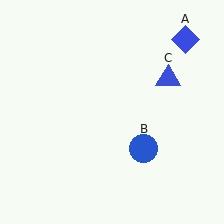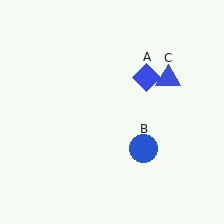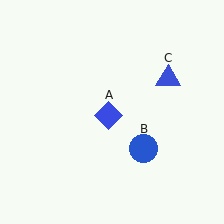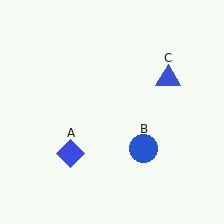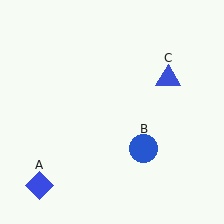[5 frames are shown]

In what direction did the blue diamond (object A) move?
The blue diamond (object A) moved down and to the left.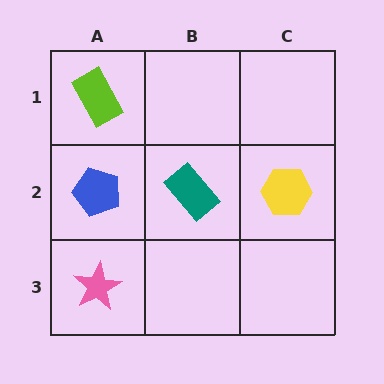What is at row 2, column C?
A yellow hexagon.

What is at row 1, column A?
A lime rectangle.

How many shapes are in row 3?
1 shape.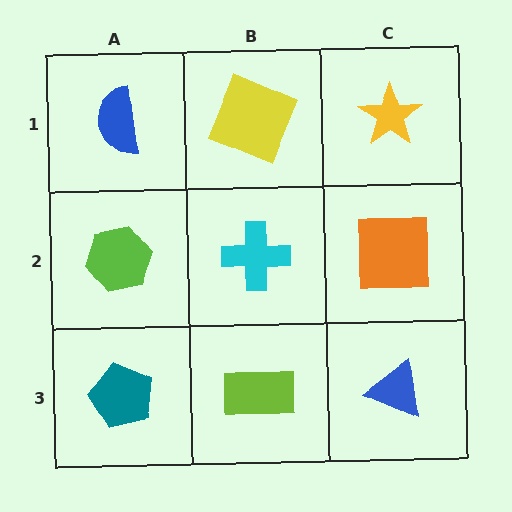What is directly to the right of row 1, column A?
A yellow square.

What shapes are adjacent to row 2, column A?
A blue semicircle (row 1, column A), a teal pentagon (row 3, column A), a cyan cross (row 2, column B).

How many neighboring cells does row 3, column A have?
2.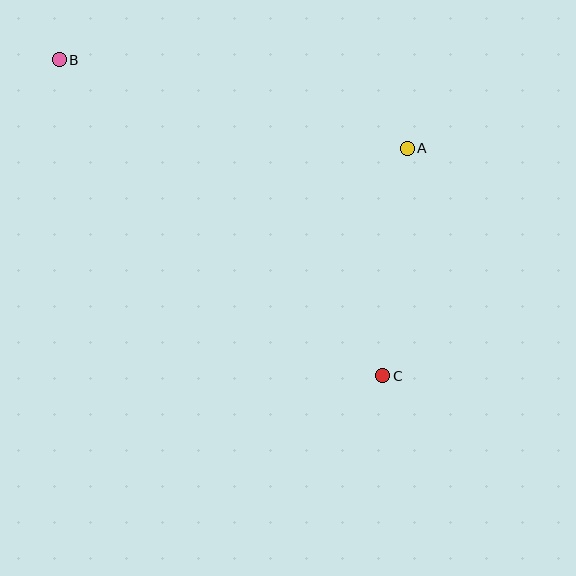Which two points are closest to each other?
Points A and C are closest to each other.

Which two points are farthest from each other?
Points B and C are farthest from each other.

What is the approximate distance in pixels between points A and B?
The distance between A and B is approximately 359 pixels.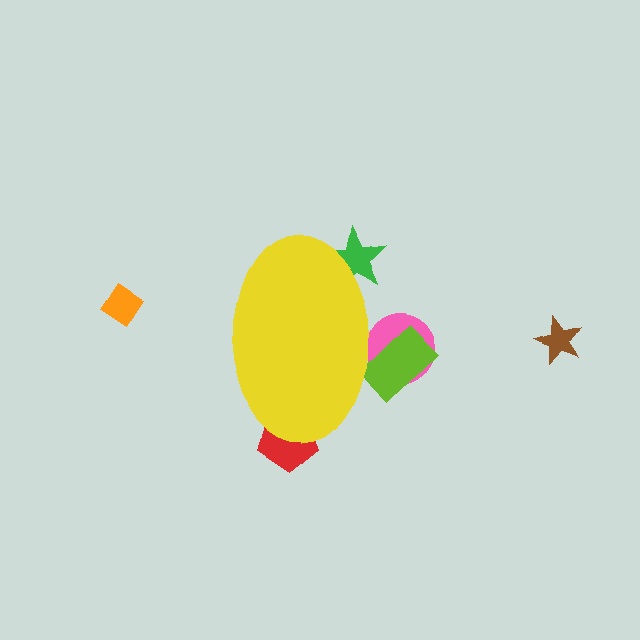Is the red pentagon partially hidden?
Yes, the red pentagon is partially hidden behind the yellow ellipse.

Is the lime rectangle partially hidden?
Yes, the lime rectangle is partially hidden behind the yellow ellipse.